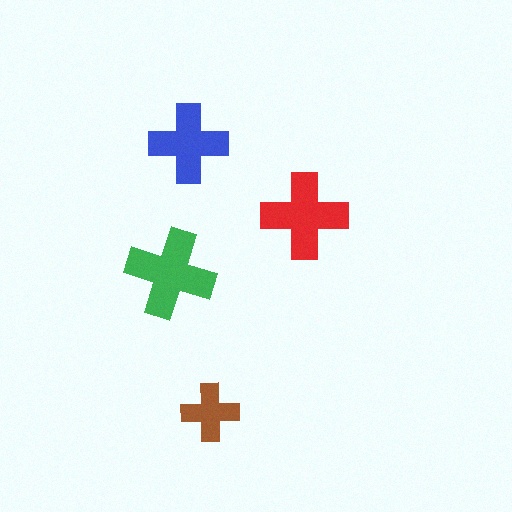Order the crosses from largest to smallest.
the green one, the red one, the blue one, the brown one.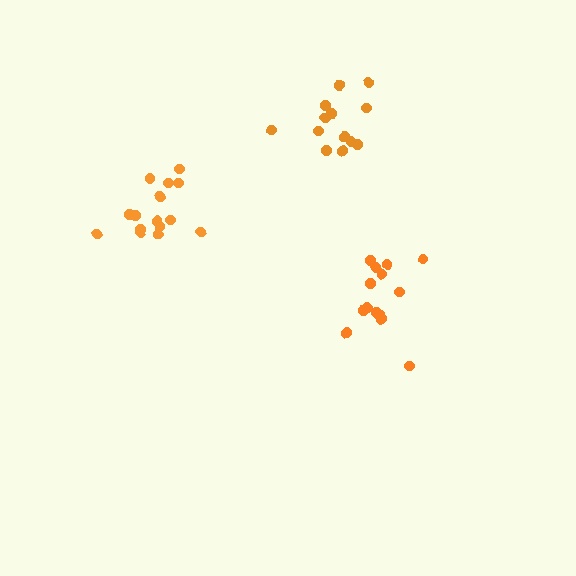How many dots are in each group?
Group 1: 14 dots, Group 2: 15 dots, Group 3: 13 dots (42 total).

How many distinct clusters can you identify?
There are 3 distinct clusters.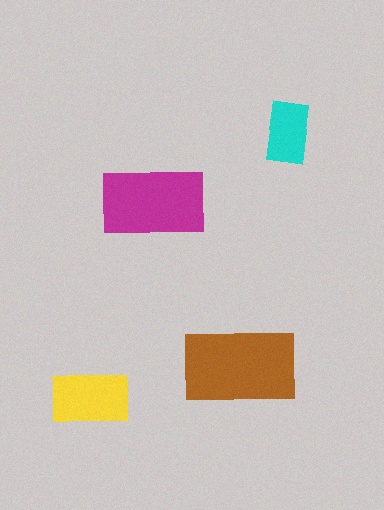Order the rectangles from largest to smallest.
the brown one, the magenta one, the yellow one, the cyan one.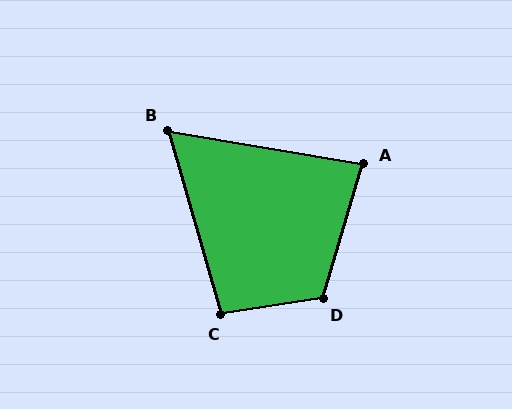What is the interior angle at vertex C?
Approximately 97 degrees (obtuse).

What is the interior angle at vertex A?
Approximately 83 degrees (acute).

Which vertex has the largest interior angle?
D, at approximately 116 degrees.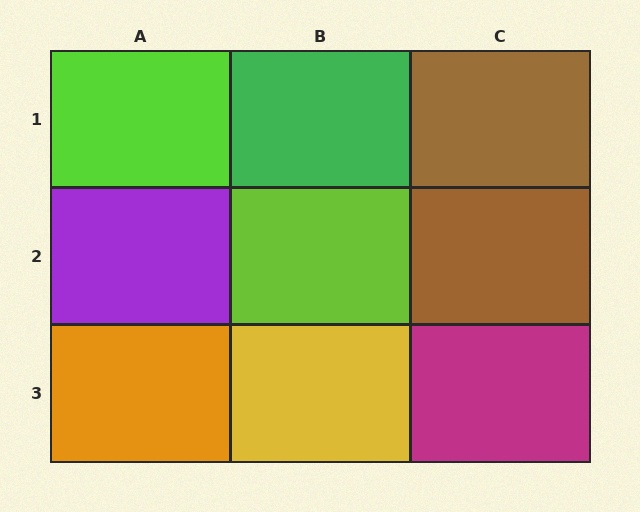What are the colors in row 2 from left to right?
Purple, lime, brown.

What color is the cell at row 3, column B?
Yellow.